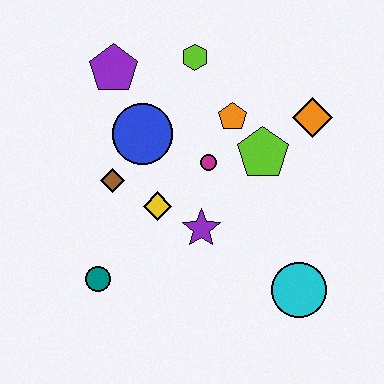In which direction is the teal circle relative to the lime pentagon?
The teal circle is to the left of the lime pentagon.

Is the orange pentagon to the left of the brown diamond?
No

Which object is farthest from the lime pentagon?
The teal circle is farthest from the lime pentagon.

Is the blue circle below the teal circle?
No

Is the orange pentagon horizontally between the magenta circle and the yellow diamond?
No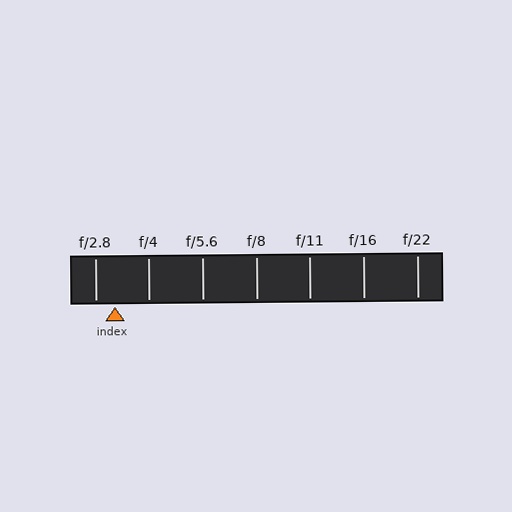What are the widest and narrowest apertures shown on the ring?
The widest aperture shown is f/2.8 and the narrowest is f/22.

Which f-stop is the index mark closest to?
The index mark is closest to f/2.8.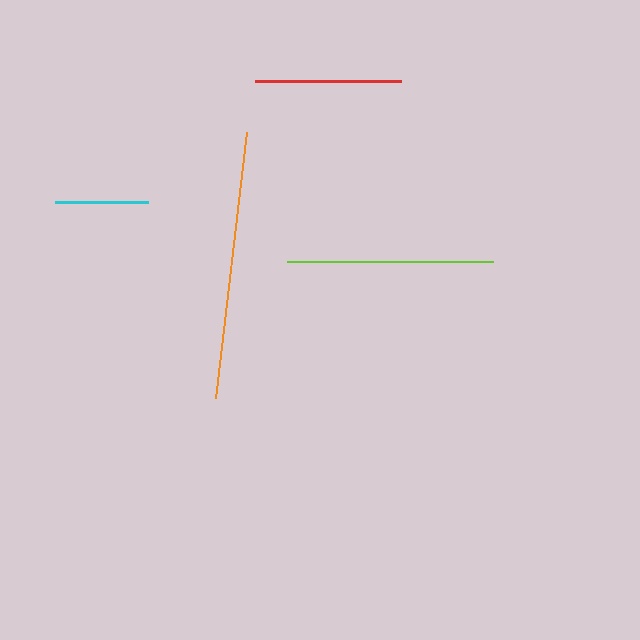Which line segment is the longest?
The orange line is the longest at approximately 268 pixels.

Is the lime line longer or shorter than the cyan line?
The lime line is longer than the cyan line.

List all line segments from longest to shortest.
From longest to shortest: orange, lime, red, cyan.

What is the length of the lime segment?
The lime segment is approximately 206 pixels long.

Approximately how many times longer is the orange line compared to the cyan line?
The orange line is approximately 2.9 times the length of the cyan line.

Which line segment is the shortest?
The cyan line is the shortest at approximately 94 pixels.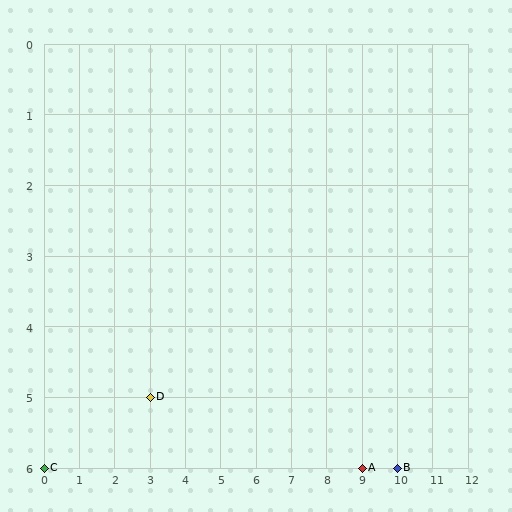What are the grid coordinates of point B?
Point B is at grid coordinates (10, 6).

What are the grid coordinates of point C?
Point C is at grid coordinates (0, 6).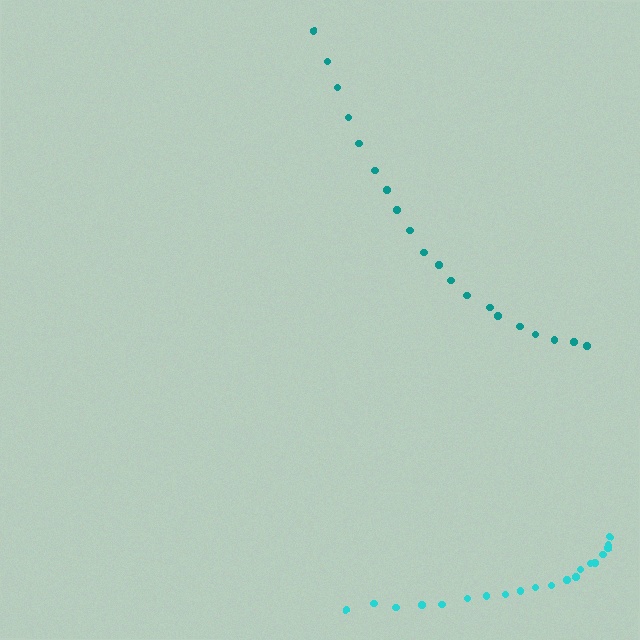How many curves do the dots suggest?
There are 2 distinct paths.